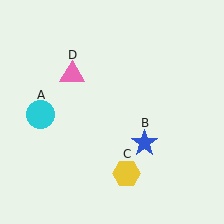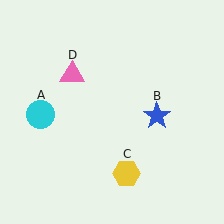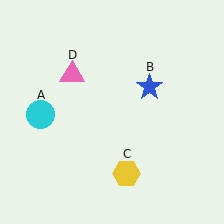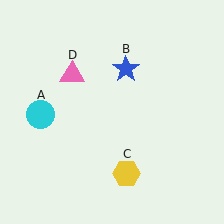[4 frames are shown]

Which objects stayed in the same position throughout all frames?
Cyan circle (object A) and yellow hexagon (object C) and pink triangle (object D) remained stationary.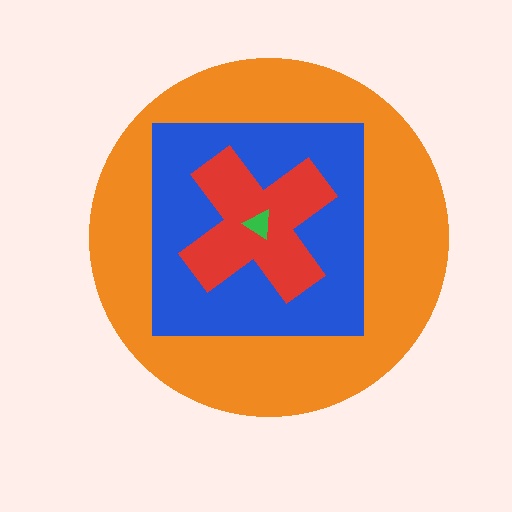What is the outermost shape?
The orange circle.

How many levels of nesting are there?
4.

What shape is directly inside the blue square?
The red cross.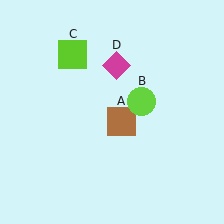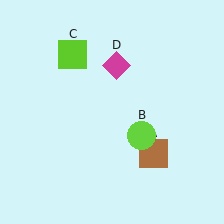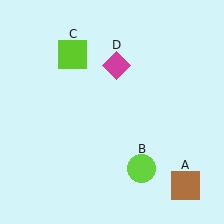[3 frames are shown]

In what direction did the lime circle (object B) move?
The lime circle (object B) moved down.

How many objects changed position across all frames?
2 objects changed position: brown square (object A), lime circle (object B).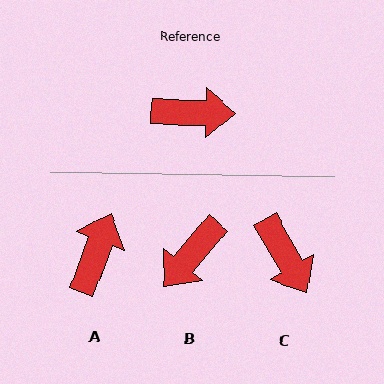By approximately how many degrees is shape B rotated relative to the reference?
Approximately 129 degrees clockwise.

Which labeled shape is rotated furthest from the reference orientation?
B, about 129 degrees away.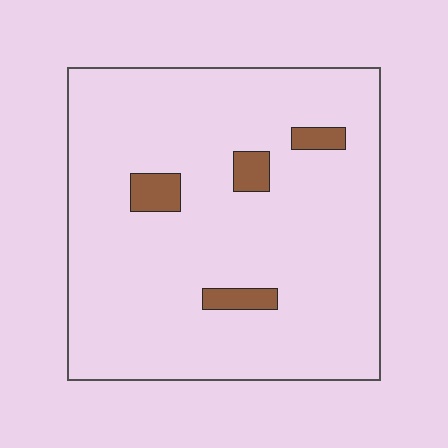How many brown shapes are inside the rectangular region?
4.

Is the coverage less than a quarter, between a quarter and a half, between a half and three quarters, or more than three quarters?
Less than a quarter.